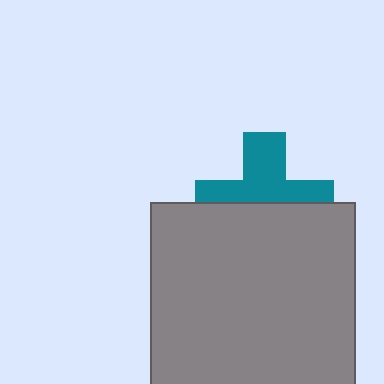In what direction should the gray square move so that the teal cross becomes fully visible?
The gray square should move down. That is the shortest direction to clear the overlap and leave the teal cross fully visible.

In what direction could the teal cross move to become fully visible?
The teal cross could move up. That would shift it out from behind the gray square entirely.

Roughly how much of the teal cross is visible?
About half of it is visible (roughly 50%).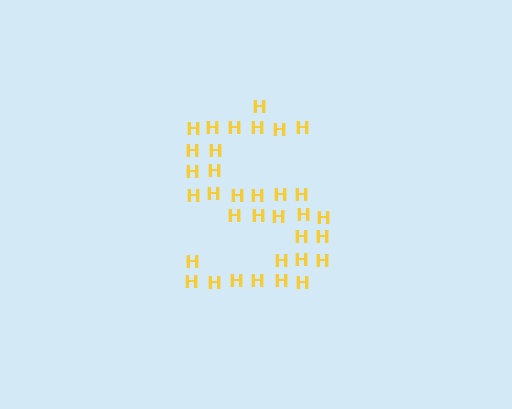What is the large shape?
The large shape is the letter S.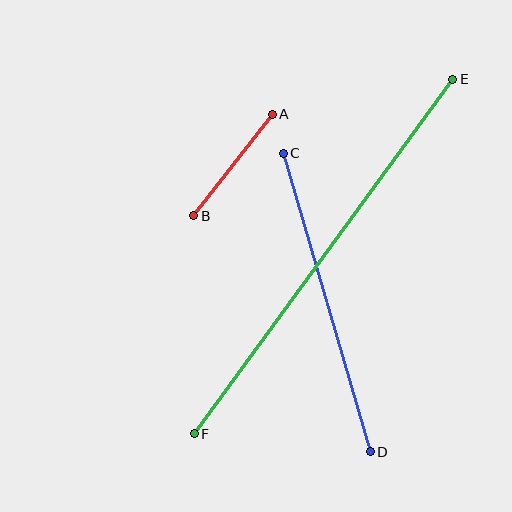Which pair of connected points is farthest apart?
Points E and F are farthest apart.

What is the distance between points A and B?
The distance is approximately 128 pixels.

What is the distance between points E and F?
The distance is approximately 439 pixels.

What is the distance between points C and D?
The distance is approximately 311 pixels.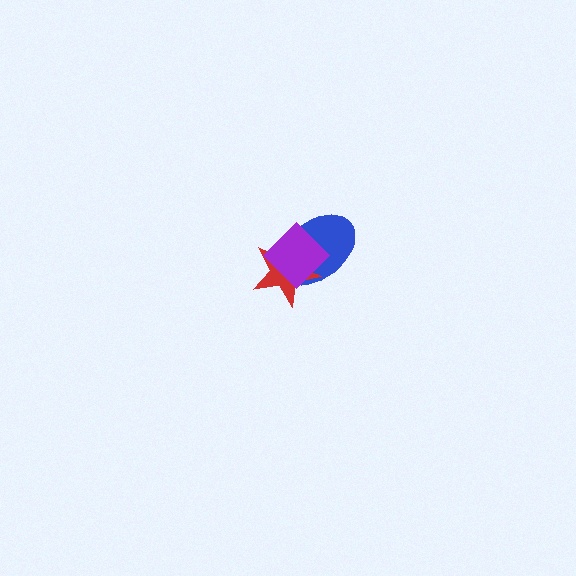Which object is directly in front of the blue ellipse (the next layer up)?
The red star is directly in front of the blue ellipse.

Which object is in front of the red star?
The purple diamond is in front of the red star.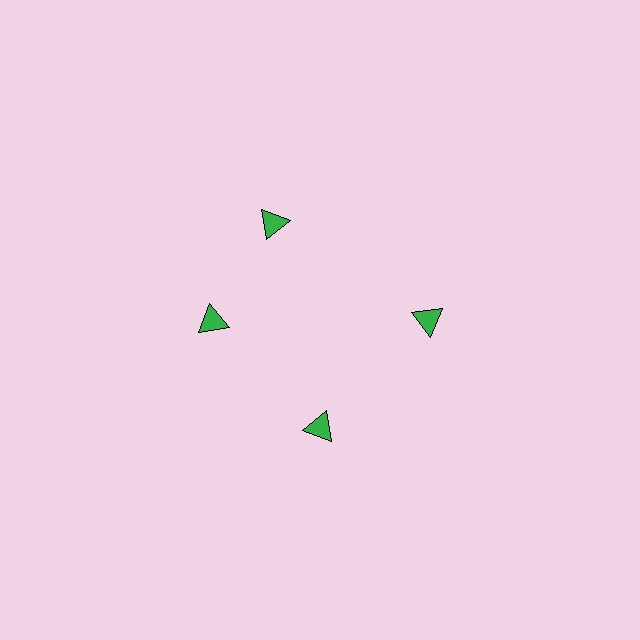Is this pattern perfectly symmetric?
No. The 4 green triangles are arranged in a ring, but one element near the 12 o'clock position is rotated out of alignment along the ring, breaking the 4-fold rotational symmetry.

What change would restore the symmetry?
The symmetry would be restored by rotating it back into even spacing with its neighbors so that all 4 triangles sit at equal angles and equal distance from the center.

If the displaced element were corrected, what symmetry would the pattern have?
It would have 4-fold rotational symmetry — the pattern would map onto itself every 90 degrees.